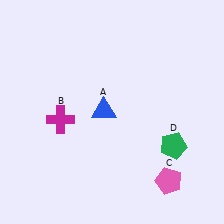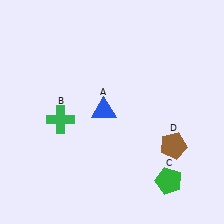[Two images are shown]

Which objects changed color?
B changed from magenta to green. C changed from pink to green. D changed from green to brown.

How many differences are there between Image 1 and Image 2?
There are 3 differences between the two images.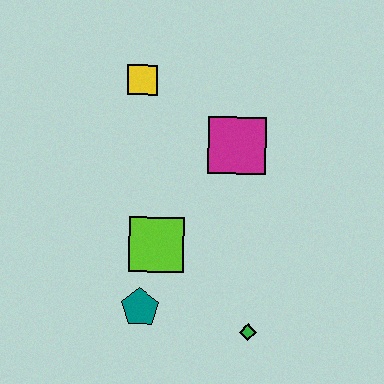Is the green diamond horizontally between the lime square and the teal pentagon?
No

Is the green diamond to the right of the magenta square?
Yes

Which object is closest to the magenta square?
The yellow square is closest to the magenta square.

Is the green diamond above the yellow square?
No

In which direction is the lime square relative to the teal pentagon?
The lime square is above the teal pentagon.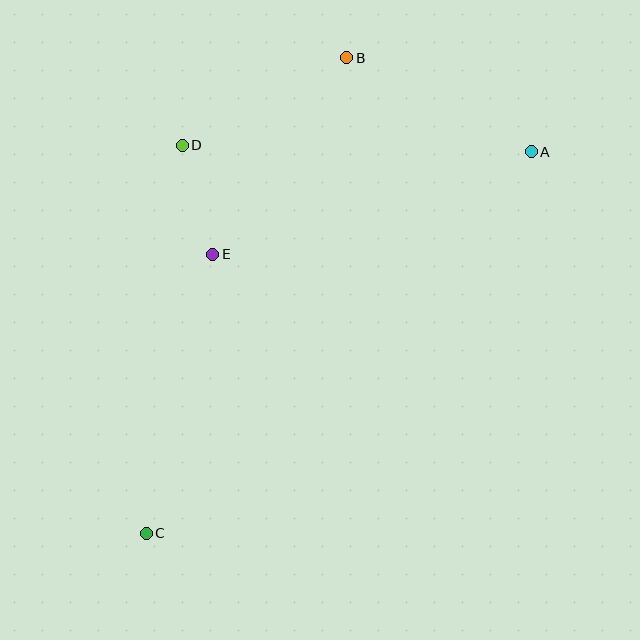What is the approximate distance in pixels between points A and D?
The distance between A and D is approximately 349 pixels.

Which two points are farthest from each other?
Points A and C are farthest from each other.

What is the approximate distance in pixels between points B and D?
The distance between B and D is approximately 186 pixels.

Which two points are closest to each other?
Points D and E are closest to each other.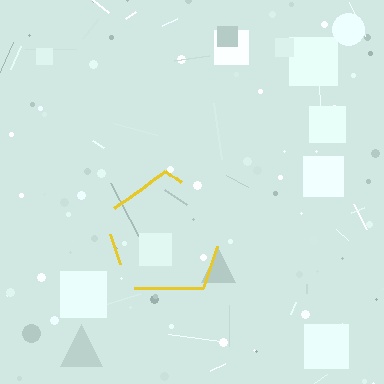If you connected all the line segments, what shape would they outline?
They would outline a pentagon.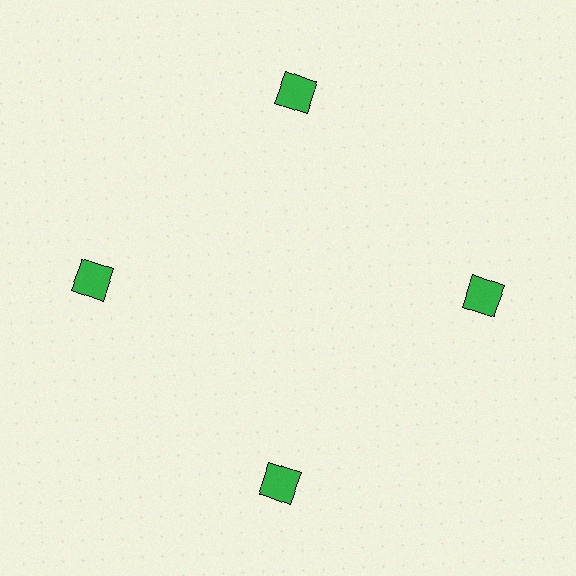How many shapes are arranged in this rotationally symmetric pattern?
There are 4 shapes, arranged in 4 groups of 1.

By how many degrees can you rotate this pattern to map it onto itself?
The pattern maps onto itself every 90 degrees of rotation.